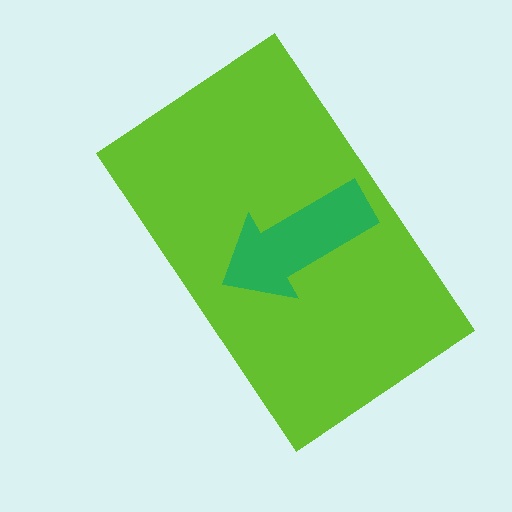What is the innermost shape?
The green arrow.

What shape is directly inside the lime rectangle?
The green arrow.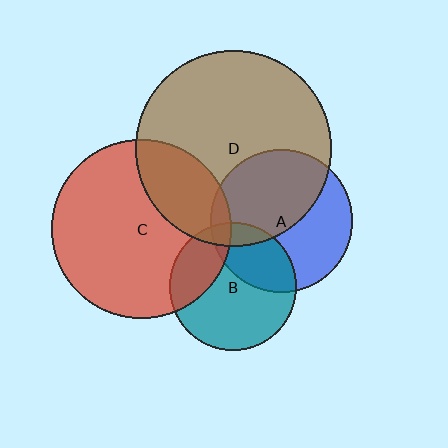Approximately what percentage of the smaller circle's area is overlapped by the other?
Approximately 25%.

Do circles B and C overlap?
Yes.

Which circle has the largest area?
Circle D (brown).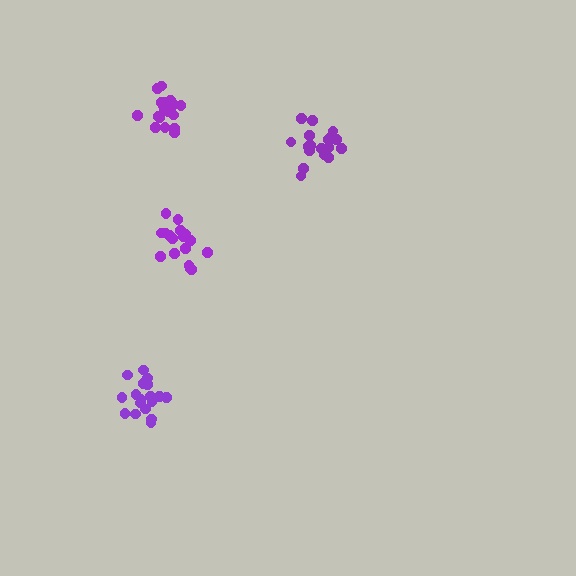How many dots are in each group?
Group 1: 17 dots, Group 2: 19 dots, Group 3: 19 dots, Group 4: 20 dots (75 total).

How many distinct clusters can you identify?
There are 4 distinct clusters.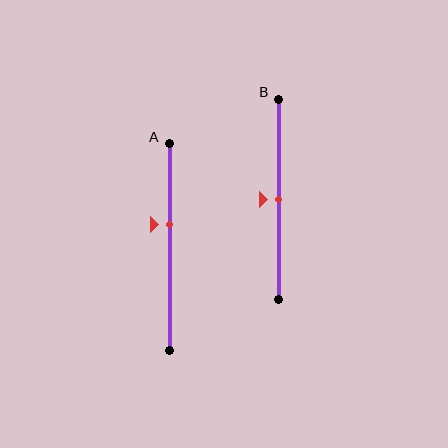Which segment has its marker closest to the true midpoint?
Segment B has its marker closest to the true midpoint.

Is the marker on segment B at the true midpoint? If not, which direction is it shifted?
Yes, the marker on segment B is at the true midpoint.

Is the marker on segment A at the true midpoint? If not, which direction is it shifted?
No, the marker on segment A is shifted upward by about 11% of the segment length.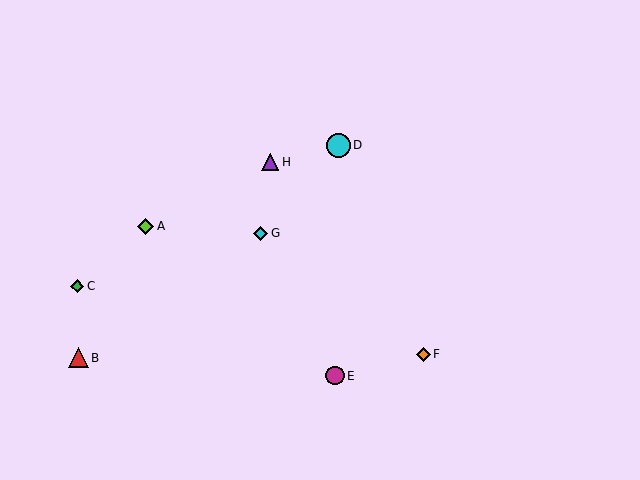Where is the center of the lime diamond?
The center of the lime diamond is at (146, 226).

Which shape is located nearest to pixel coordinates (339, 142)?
The cyan circle (labeled D) at (338, 145) is nearest to that location.